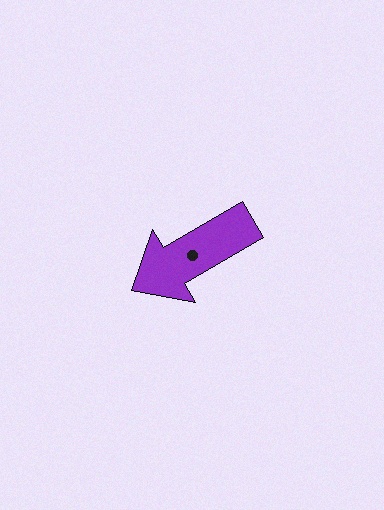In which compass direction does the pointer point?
Southwest.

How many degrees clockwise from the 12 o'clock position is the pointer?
Approximately 240 degrees.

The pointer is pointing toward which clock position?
Roughly 8 o'clock.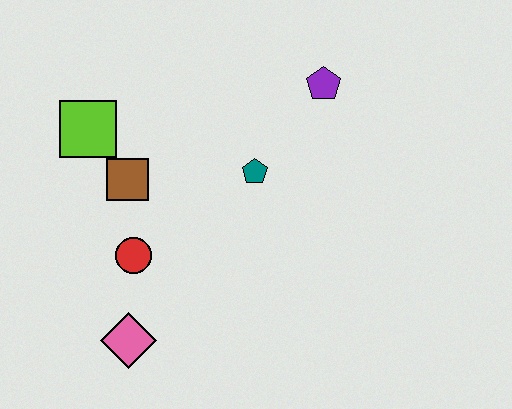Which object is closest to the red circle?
The brown square is closest to the red circle.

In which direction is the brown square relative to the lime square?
The brown square is below the lime square.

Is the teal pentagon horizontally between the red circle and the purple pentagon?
Yes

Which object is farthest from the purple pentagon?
The pink diamond is farthest from the purple pentagon.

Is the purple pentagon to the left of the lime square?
No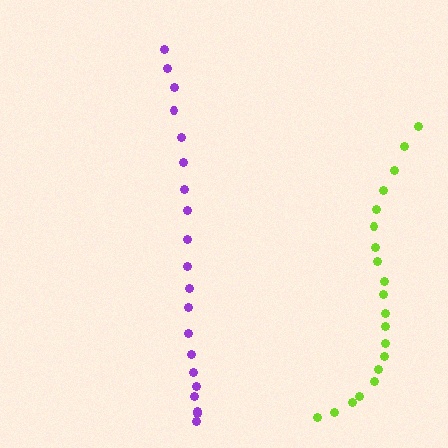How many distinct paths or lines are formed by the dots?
There are 2 distinct paths.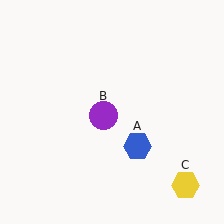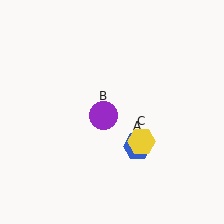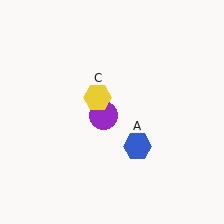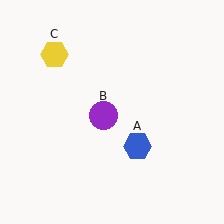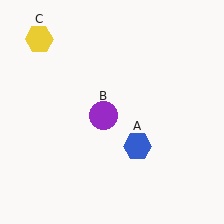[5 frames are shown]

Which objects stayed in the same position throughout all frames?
Blue hexagon (object A) and purple circle (object B) remained stationary.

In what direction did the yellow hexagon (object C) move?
The yellow hexagon (object C) moved up and to the left.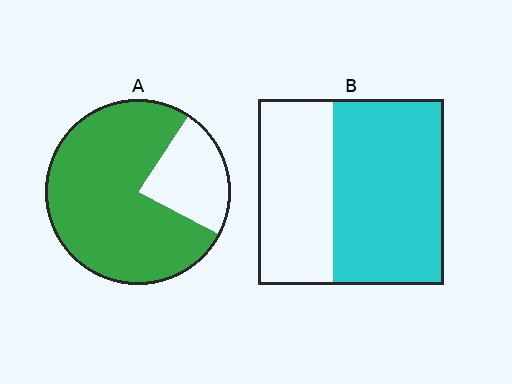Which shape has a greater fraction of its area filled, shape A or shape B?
Shape A.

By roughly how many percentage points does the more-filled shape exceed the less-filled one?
By roughly 15 percentage points (A over B).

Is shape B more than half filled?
Yes.